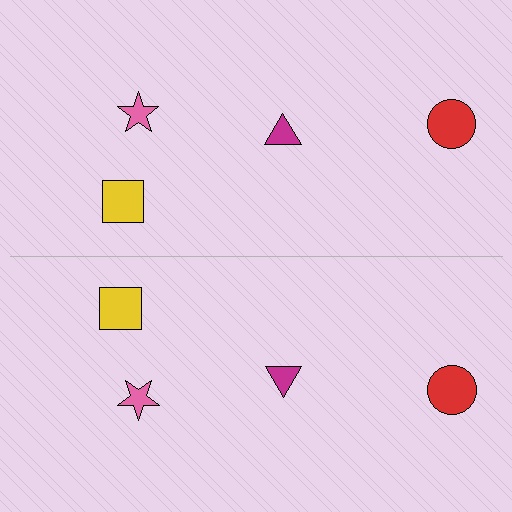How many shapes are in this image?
There are 8 shapes in this image.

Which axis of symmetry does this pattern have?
The pattern has a horizontal axis of symmetry running through the center of the image.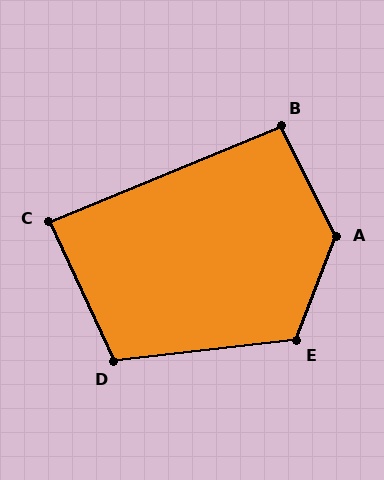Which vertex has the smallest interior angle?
C, at approximately 87 degrees.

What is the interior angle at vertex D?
Approximately 108 degrees (obtuse).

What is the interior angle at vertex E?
Approximately 118 degrees (obtuse).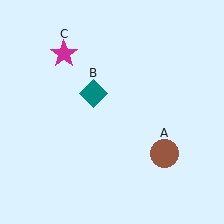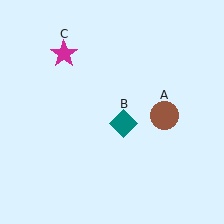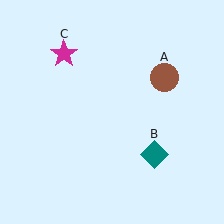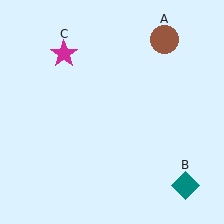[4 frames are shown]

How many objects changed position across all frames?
2 objects changed position: brown circle (object A), teal diamond (object B).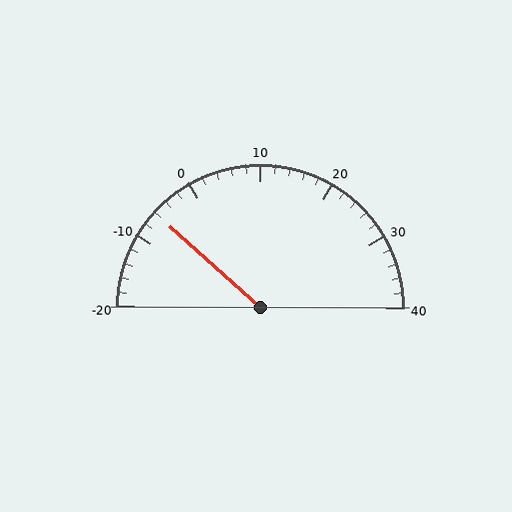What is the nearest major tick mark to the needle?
The nearest major tick mark is -10.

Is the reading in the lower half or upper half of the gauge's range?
The reading is in the lower half of the range (-20 to 40).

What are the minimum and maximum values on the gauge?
The gauge ranges from -20 to 40.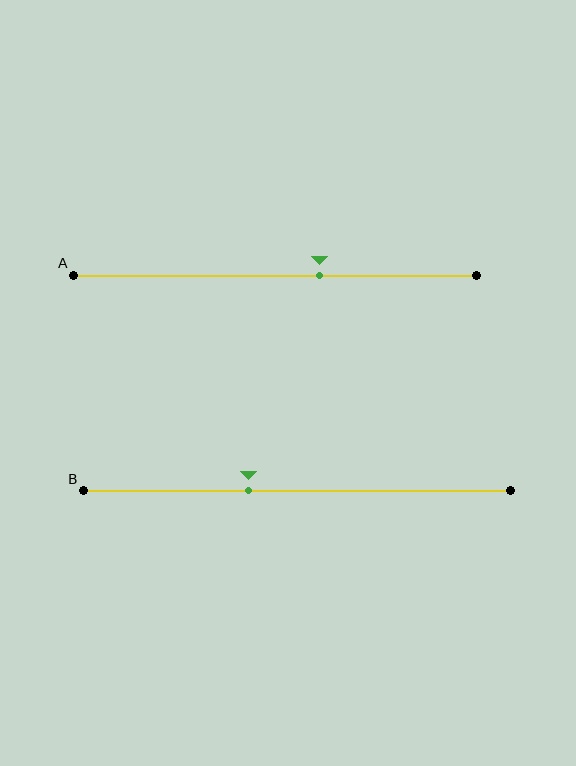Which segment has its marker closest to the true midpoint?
Segment A has its marker closest to the true midpoint.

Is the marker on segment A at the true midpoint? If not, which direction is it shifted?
No, the marker on segment A is shifted to the right by about 11% of the segment length.